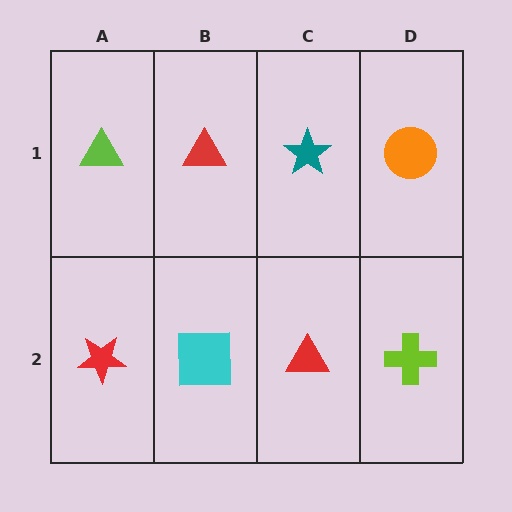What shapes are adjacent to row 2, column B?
A red triangle (row 1, column B), a red star (row 2, column A), a red triangle (row 2, column C).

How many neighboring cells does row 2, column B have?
3.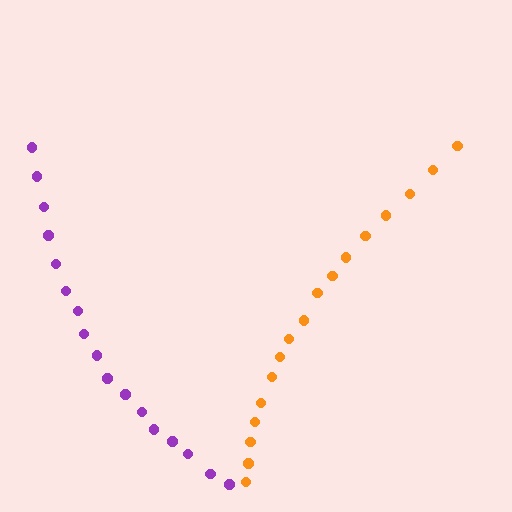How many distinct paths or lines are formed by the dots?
There are 2 distinct paths.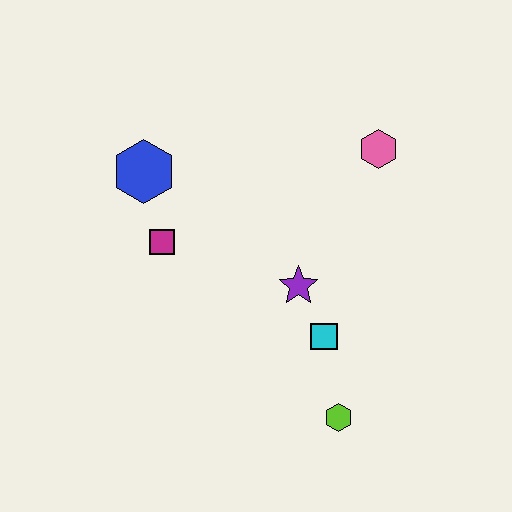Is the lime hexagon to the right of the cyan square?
Yes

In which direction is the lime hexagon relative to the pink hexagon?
The lime hexagon is below the pink hexagon.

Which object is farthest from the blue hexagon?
The lime hexagon is farthest from the blue hexagon.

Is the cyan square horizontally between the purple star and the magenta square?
No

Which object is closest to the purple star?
The cyan square is closest to the purple star.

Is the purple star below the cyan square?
No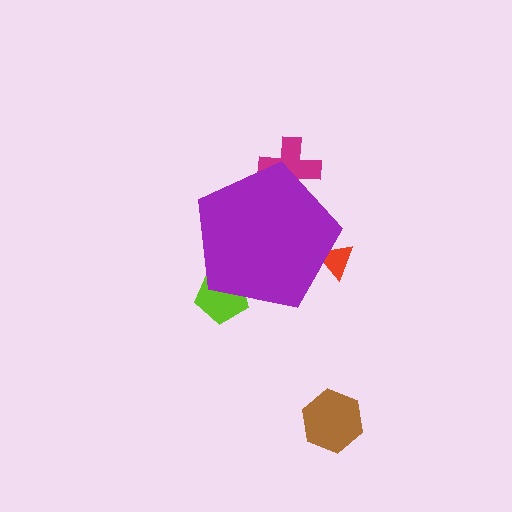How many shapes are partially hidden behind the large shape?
3 shapes are partially hidden.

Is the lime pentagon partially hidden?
Yes, the lime pentagon is partially hidden behind the purple pentagon.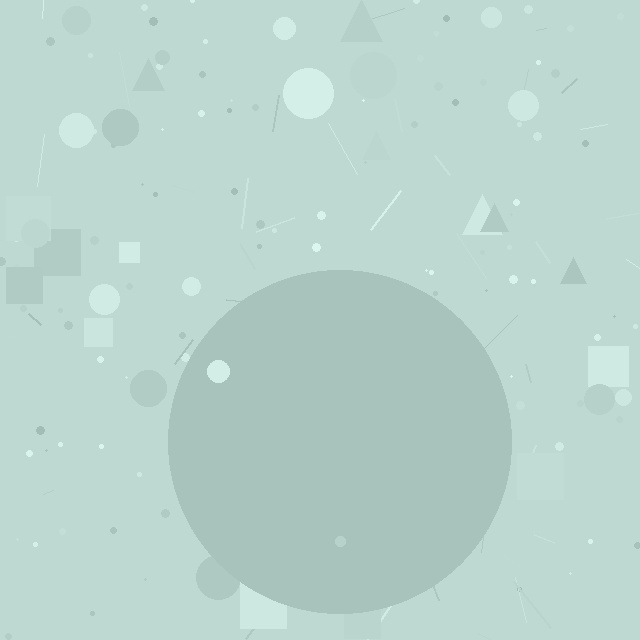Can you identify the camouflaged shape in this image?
The camouflaged shape is a circle.